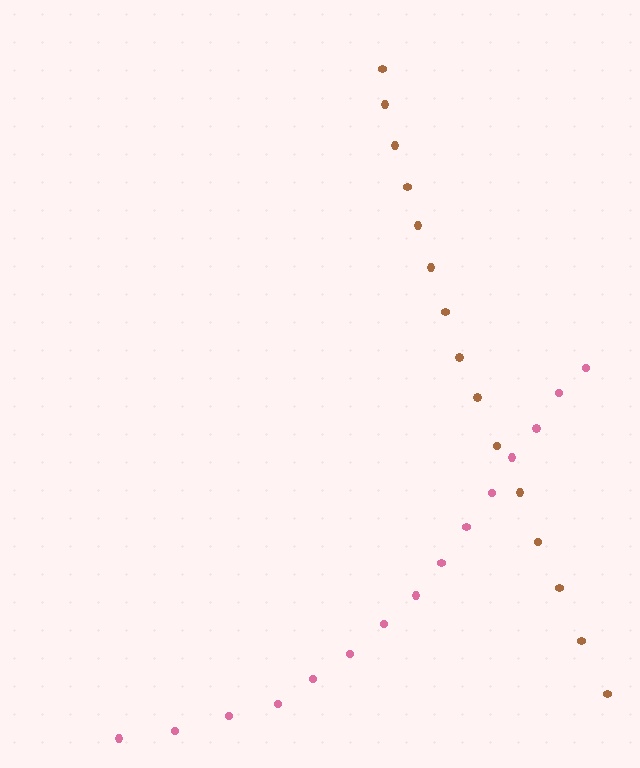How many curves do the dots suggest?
There are 2 distinct paths.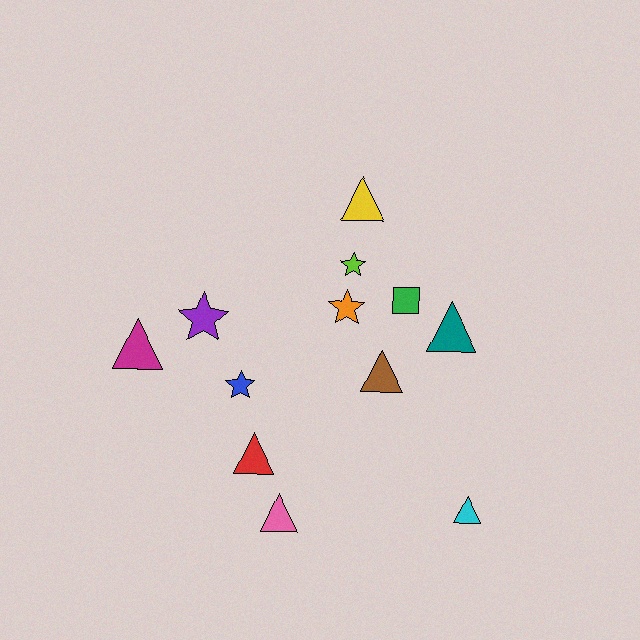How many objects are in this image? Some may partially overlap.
There are 12 objects.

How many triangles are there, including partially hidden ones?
There are 7 triangles.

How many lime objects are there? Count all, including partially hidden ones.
There is 1 lime object.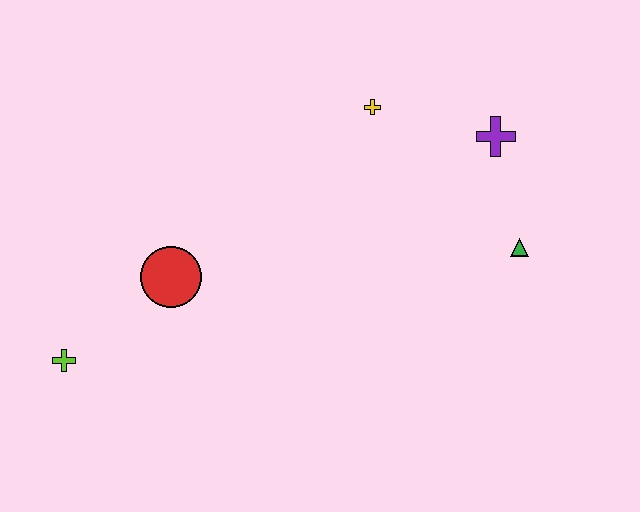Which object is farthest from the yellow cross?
The lime cross is farthest from the yellow cross.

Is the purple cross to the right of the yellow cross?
Yes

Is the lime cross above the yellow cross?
No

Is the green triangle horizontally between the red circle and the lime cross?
No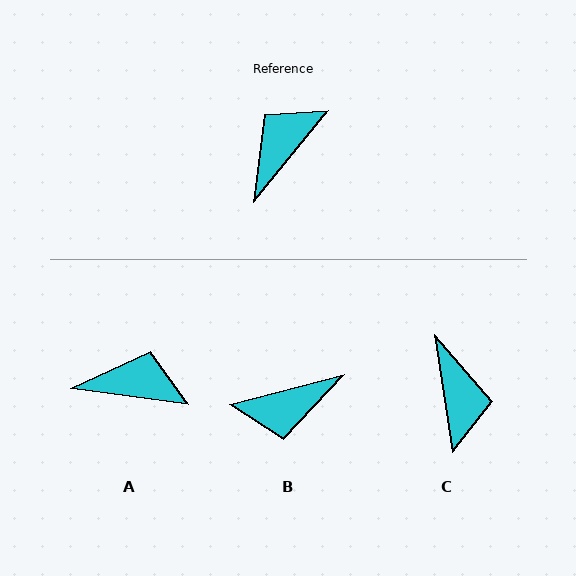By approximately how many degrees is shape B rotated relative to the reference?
Approximately 144 degrees counter-clockwise.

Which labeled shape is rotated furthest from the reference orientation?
B, about 144 degrees away.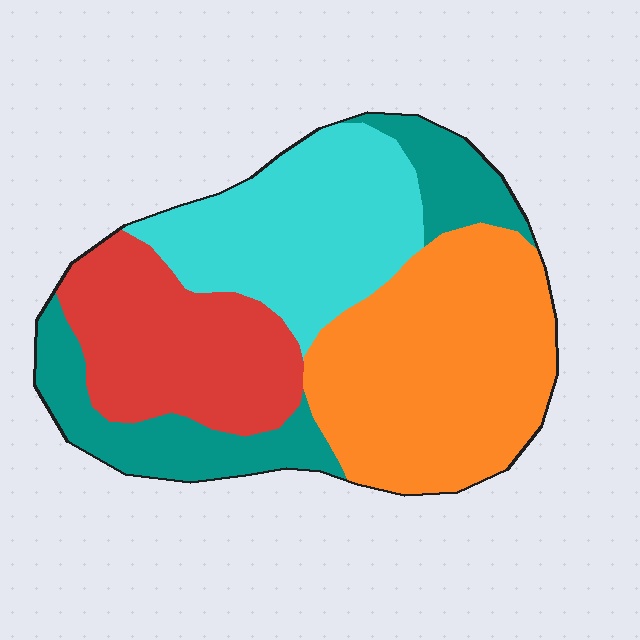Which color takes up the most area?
Orange, at roughly 35%.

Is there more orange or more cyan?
Orange.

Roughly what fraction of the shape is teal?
Teal covers 19% of the shape.